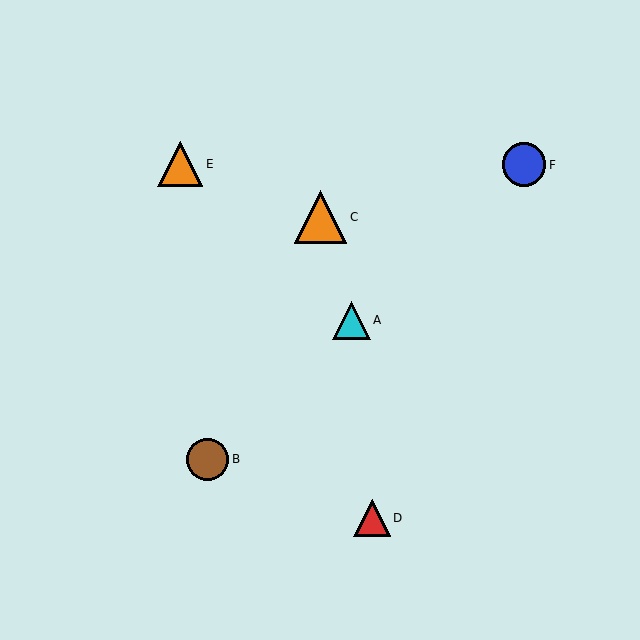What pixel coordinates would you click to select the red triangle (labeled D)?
Click at (372, 518) to select the red triangle D.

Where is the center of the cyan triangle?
The center of the cyan triangle is at (351, 320).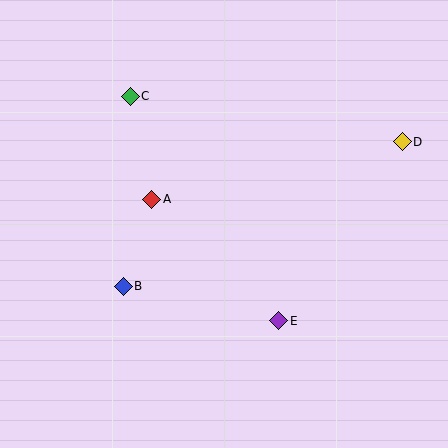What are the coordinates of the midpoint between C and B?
The midpoint between C and B is at (127, 191).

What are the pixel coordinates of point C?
Point C is at (130, 96).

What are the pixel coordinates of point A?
Point A is at (152, 200).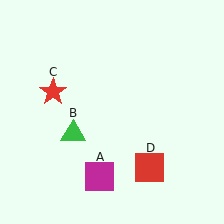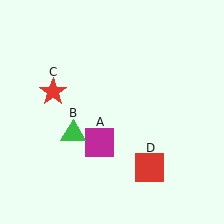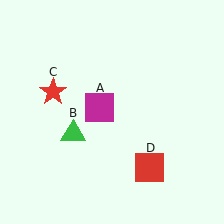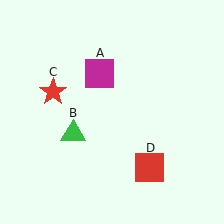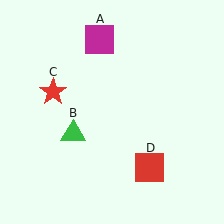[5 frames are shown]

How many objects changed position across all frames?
1 object changed position: magenta square (object A).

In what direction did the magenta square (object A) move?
The magenta square (object A) moved up.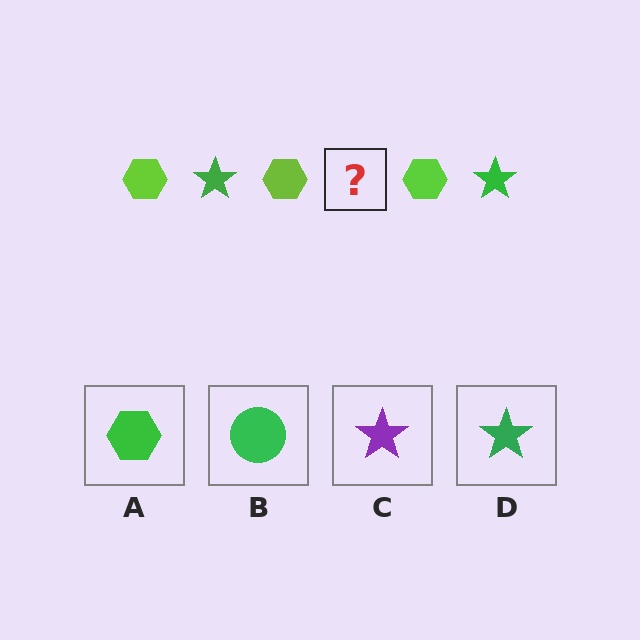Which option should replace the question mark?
Option D.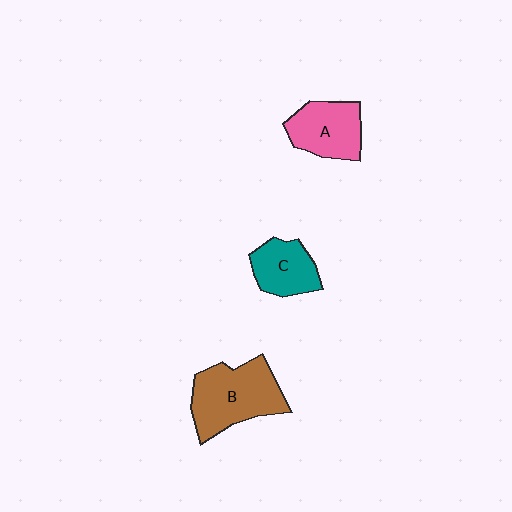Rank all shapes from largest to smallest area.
From largest to smallest: B (brown), A (pink), C (teal).